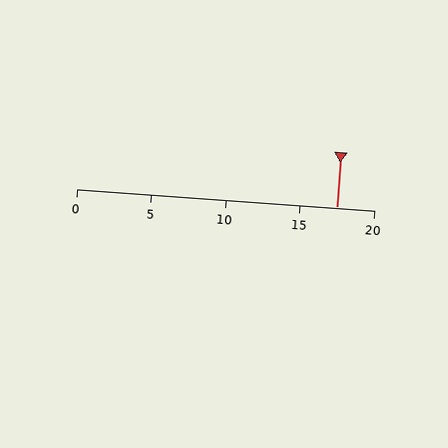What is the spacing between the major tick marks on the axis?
The major ticks are spaced 5 apart.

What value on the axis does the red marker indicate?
The marker indicates approximately 17.5.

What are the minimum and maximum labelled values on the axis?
The axis runs from 0 to 20.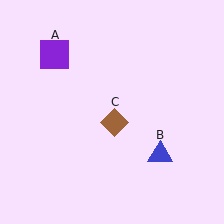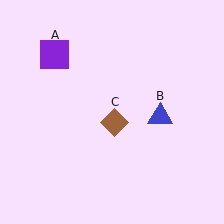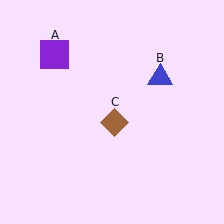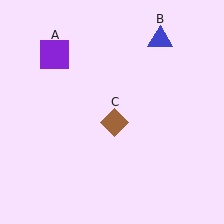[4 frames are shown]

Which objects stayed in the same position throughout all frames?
Purple square (object A) and brown diamond (object C) remained stationary.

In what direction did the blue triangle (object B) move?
The blue triangle (object B) moved up.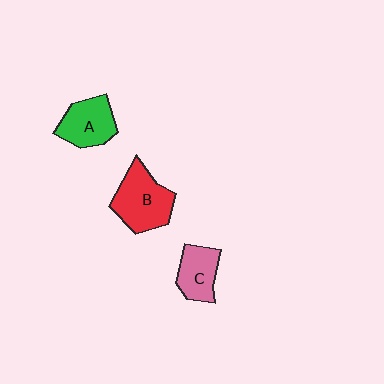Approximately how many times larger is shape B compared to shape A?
Approximately 1.3 times.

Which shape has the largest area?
Shape B (red).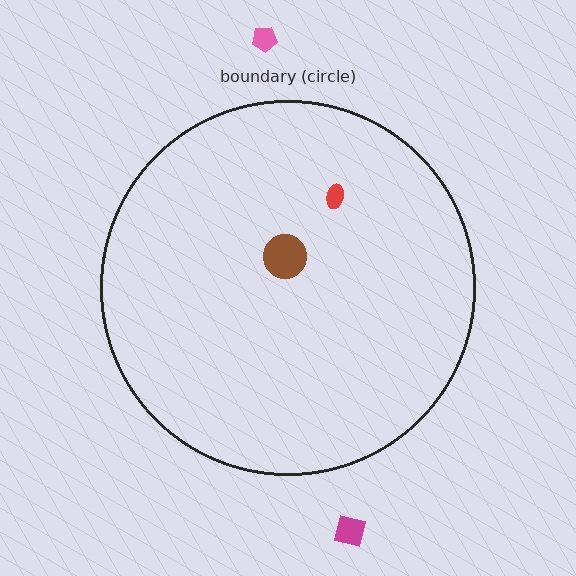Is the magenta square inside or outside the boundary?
Outside.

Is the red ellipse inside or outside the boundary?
Inside.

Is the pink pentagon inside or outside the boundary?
Outside.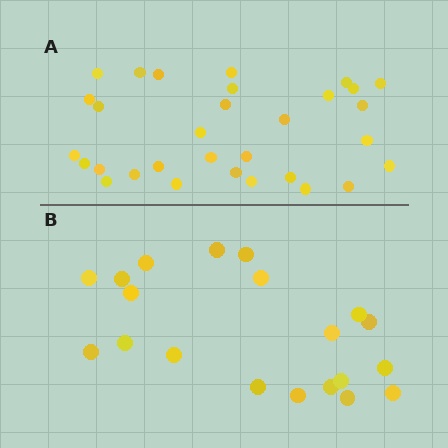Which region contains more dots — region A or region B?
Region A (the top region) has more dots.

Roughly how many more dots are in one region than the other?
Region A has roughly 12 or so more dots than region B.